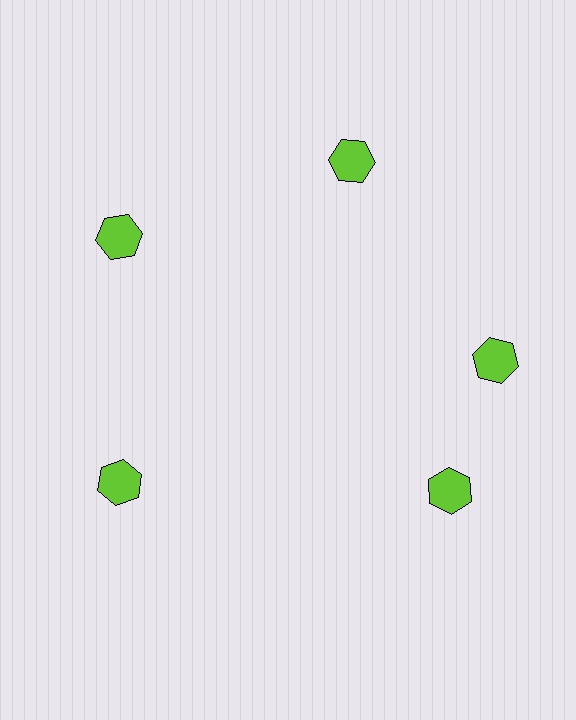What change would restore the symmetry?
The symmetry would be restored by rotating it back into even spacing with its neighbors so that all 5 hexagons sit at equal angles and equal distance from the center.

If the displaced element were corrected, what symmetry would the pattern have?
It would have 5-fold rotational symmetry — the pattern would map onto itself every 72 degrees.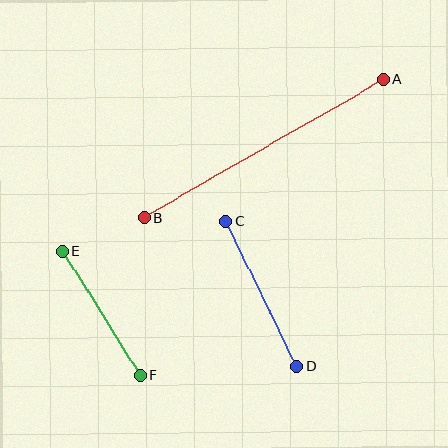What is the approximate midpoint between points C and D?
The midpoint is at approximately (261, 294) pixels.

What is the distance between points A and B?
The distance is approximately 276 pixels.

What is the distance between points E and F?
The distance is approximately 146 pixels.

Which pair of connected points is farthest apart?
Points A and B are farthest apart.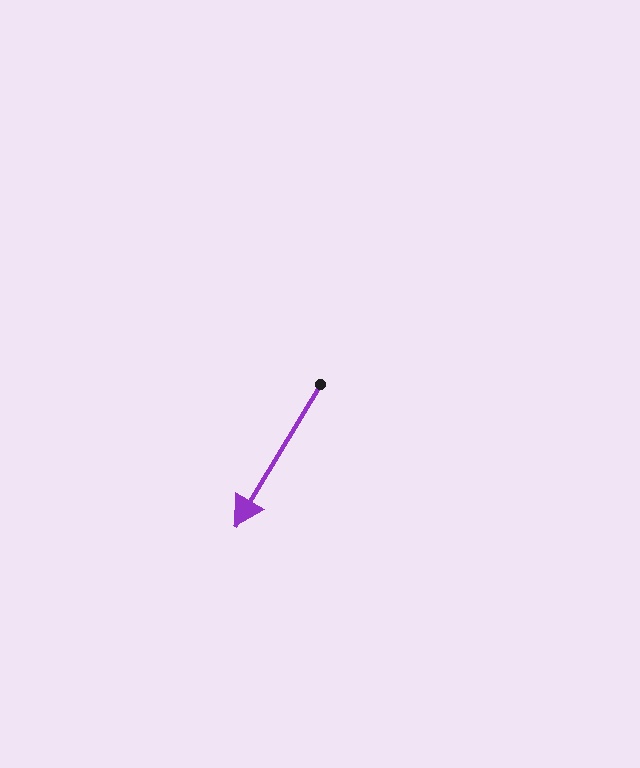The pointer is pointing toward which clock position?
Roughly 7 o'clock.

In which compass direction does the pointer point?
Southwest.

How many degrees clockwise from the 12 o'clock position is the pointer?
Approximately 211 degrees.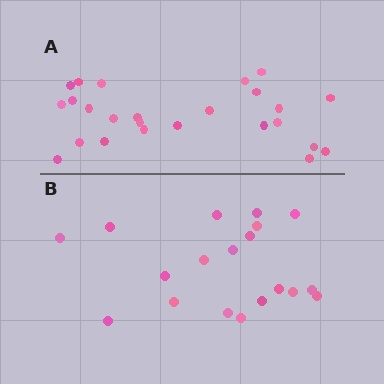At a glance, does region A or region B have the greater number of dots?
Region A (the top region) has more dots.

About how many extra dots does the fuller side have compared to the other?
Region A has about 6 more dots than region B.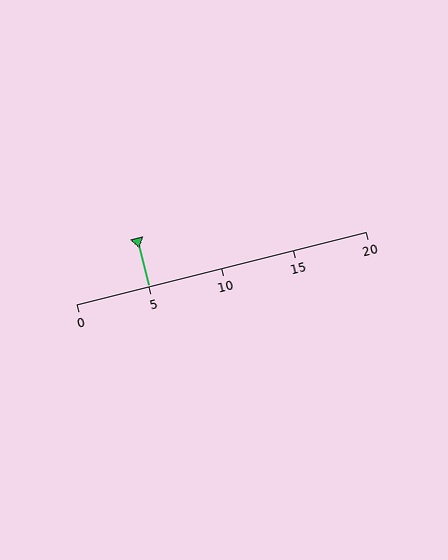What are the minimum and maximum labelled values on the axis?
The axis runs from 0 to 20.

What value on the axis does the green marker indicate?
The marker indicates approximately 5.